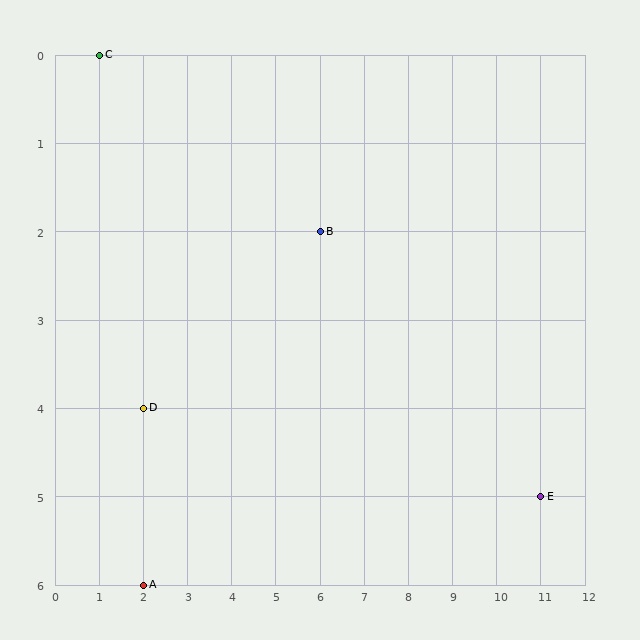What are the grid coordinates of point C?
Point C is at grid coordinates (1, 0).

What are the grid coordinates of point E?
Point E is at grid coordinates (11, 5).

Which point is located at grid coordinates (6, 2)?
Point B is at (6, 2).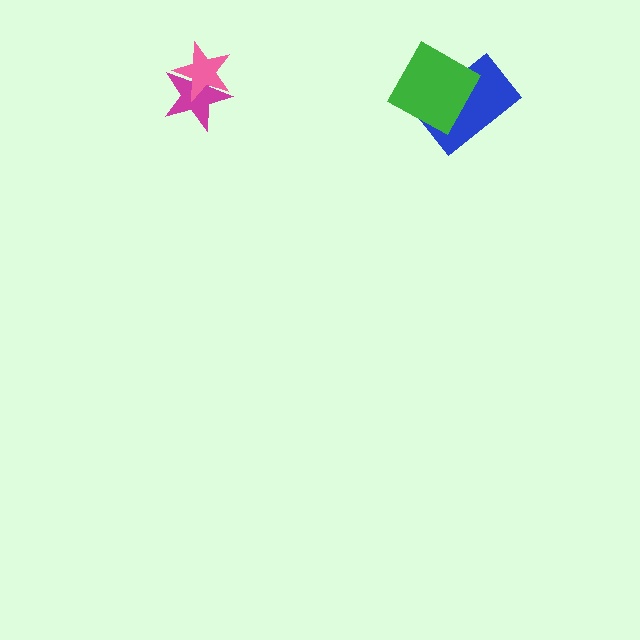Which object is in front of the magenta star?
The pink star is in front of the magenta star.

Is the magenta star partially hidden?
Yes, it is partially covered by another shape.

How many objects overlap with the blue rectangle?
1 object overlaps with the blue rectangle.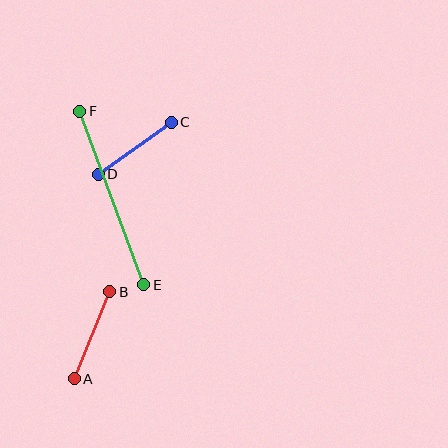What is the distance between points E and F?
The distance is approximately 185 pixels.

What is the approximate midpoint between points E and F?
The midpoint is at approximately (112, 198) pixels.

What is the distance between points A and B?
The distance is approximately 94 pixels.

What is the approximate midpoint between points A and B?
The midpoint is at approximately (92, 335) pixels.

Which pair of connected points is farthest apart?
Points E and F are farthest apart.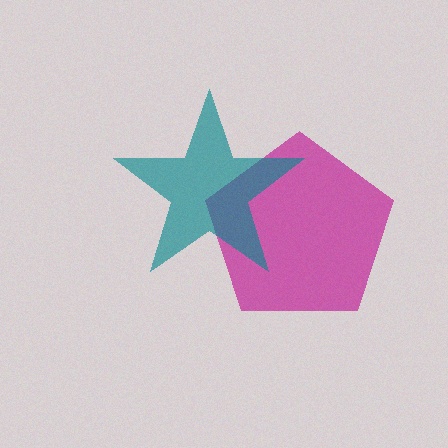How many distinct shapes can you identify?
There are 2 distinct shapes: a magenta pentagon, a teal star.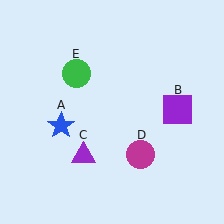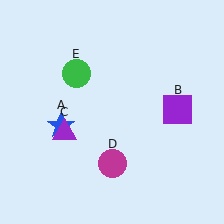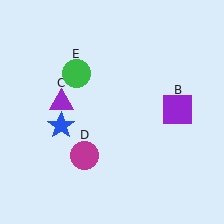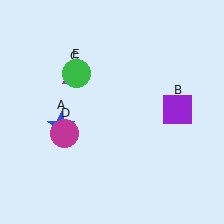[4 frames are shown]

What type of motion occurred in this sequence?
The purple triangle (object C), magenta circle (object D) rotated clockwise around the center of the scene.